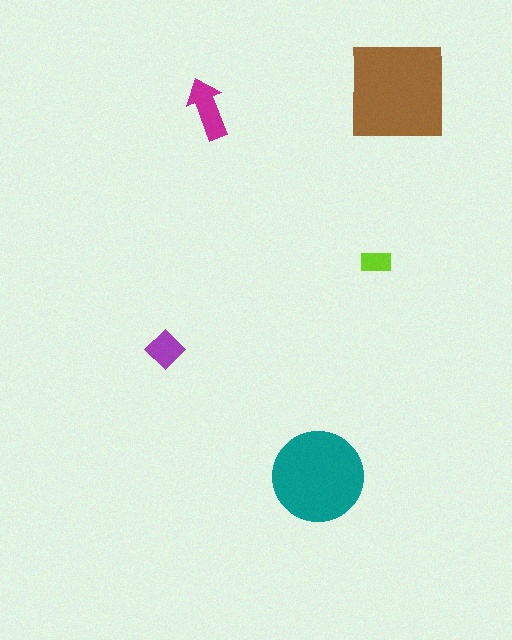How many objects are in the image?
There are 5 objects in the image.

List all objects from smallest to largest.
The lime rectangle, the purple diamond, the magenta arrow, the teal circle, the brown square.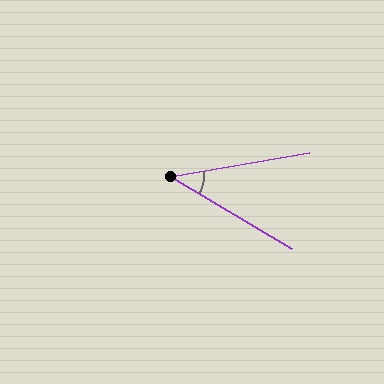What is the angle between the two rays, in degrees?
Approximately 41 degrees.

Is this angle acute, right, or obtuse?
It is acute.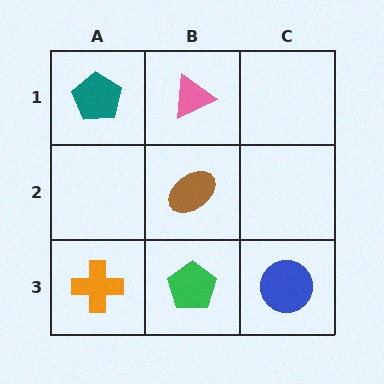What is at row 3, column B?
A green pentagon.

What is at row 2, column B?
A brown ellipse.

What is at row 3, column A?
An orange cross.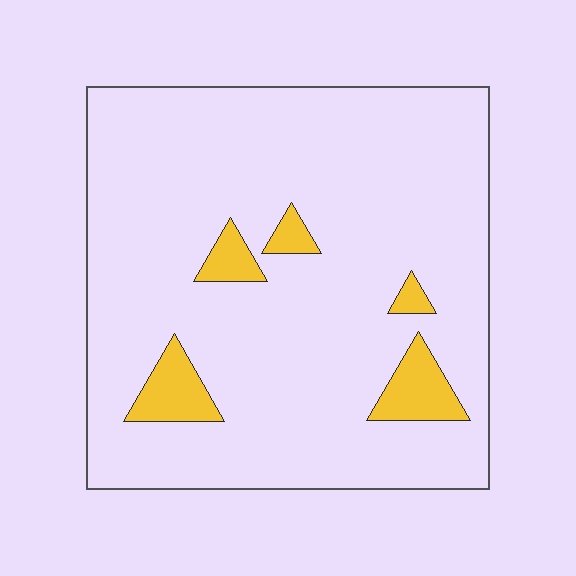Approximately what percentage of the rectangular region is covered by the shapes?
Approximately 10%.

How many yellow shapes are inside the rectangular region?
5.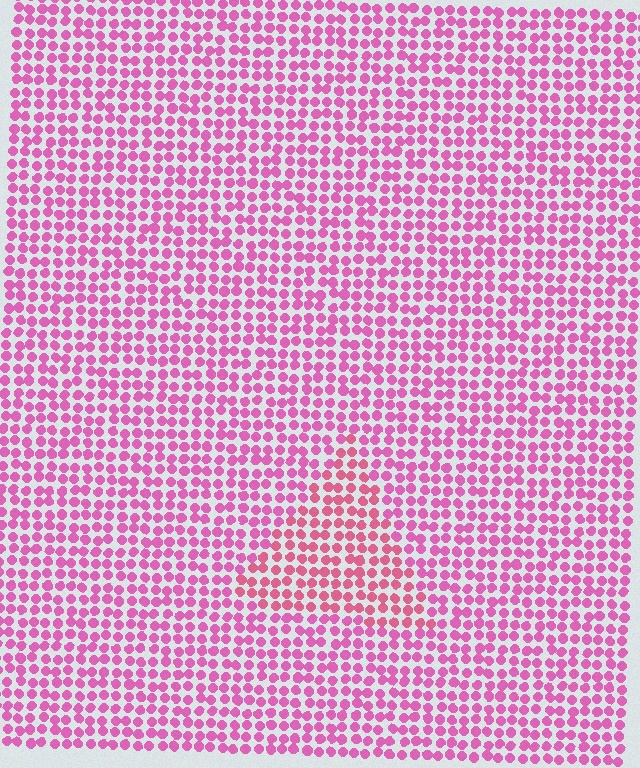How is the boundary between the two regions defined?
The boundary is defined purely by a slight shift in hue (about 20 degrees). Spacing, size, and orientation are identical on both sides.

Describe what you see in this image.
The image is filled with small pink elements in a uniform arrangement. A triangle-shaped region is visible where the elements are tinted to a slightly different hue, forming a subtle color boundary.